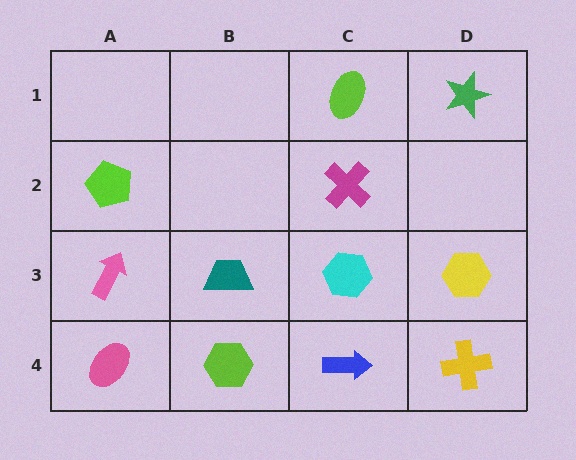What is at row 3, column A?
A pink arrow.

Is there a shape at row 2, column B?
No, that cell is empty.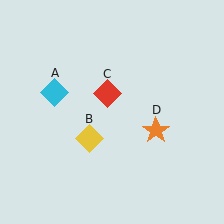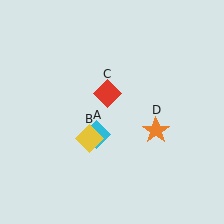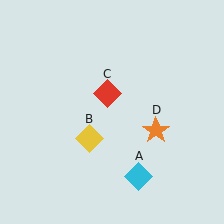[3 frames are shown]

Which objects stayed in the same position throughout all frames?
Yellow diamond (object B) and red diamond (object C) and orange star (object D) remained stationary.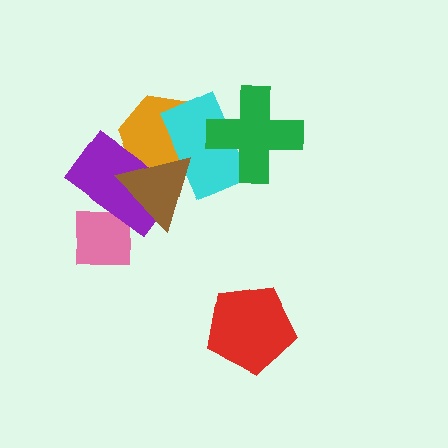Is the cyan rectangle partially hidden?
Yes, it is partially covered by another shape.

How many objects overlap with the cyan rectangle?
3 objects overlap with the cyan rectangle.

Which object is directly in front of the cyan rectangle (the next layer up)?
The brown triangle is directly in front of the cyan rectangle.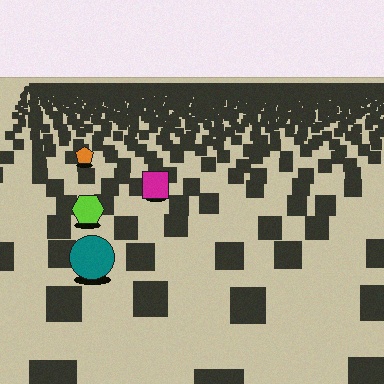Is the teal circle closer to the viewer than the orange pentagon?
Yes. The teal circle is closer — you can tell from the texture gradient: the ground texture is coarser near it.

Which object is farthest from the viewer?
The orange pentagon is farthest from the viewer. It appears smaller and the ground texture around it is denser.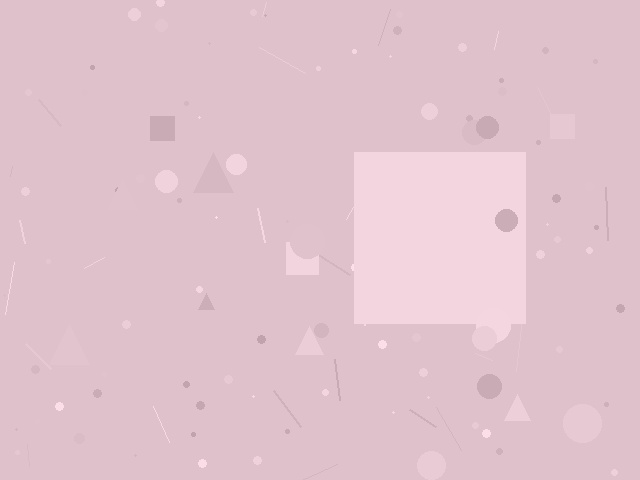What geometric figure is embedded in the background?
A square is embedded in the background.